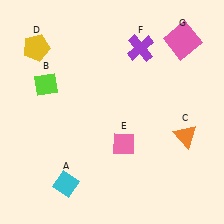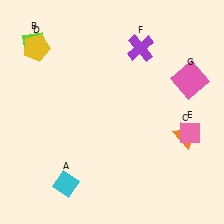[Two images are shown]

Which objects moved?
The objects that moved are: the lime diamond (B), the pink diamond (E), the pink square (G).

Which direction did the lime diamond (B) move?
The lime diamond (B) moved up.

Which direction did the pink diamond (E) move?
The pink diamond (E) moved right.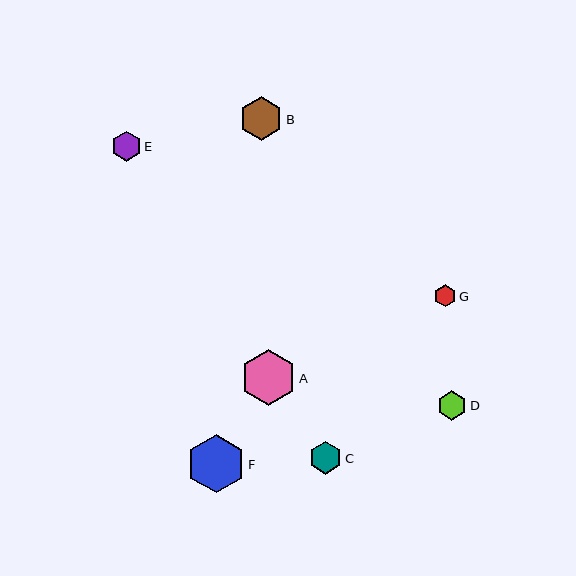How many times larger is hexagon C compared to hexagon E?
Hexagon C is approximately 1.1 times the size of hexagon E.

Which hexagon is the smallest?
Hexagon G is the smallest with a size of approximately 22 pixels.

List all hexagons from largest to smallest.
From largest to smallest: F, A, B, C, E, D, G.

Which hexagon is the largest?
Hexagon F is the largest with a size of approximately 58 pixels.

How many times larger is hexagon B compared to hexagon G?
Hexagon B is approximately 2.0 times the size of hexagon G.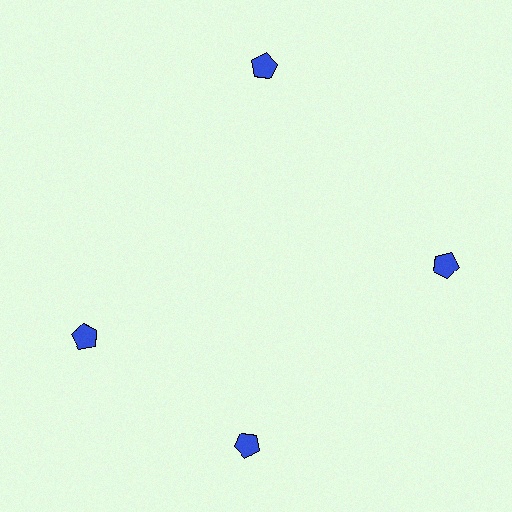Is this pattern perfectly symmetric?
No. The 4 blue pentagons are arranged in a ring, but one element near the 9 o'clock position is rotated out of alignment along the ring, breaking the 4-fold rotational symmetry.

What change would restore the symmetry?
The symmetry would be restored by rotating it back into even spacing with its neighbors so that all 4 pentagons sit at equal angles and equal distance from the center.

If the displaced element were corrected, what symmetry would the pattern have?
It would have 4-fold rotational symmetry — the pattern would map onto itself every 90 degrees.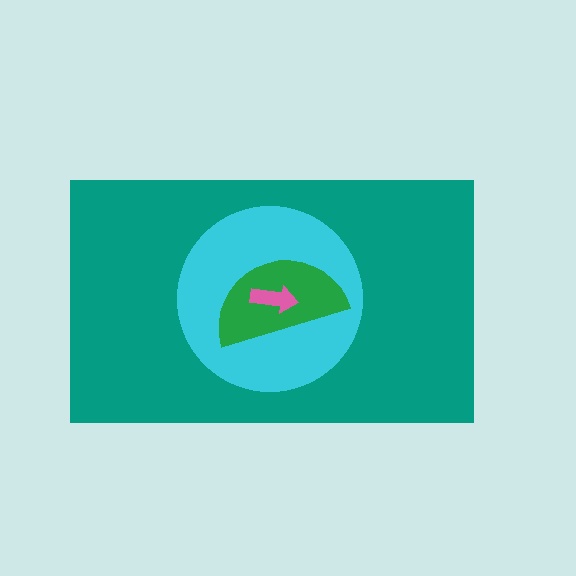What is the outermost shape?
The teal rectangle.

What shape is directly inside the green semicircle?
The pink arrow.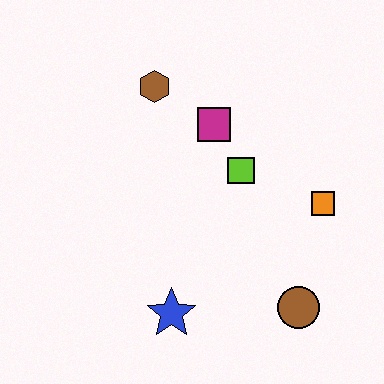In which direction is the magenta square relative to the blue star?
The magenta square is above the blue star.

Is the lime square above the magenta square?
No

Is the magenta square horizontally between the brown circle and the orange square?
No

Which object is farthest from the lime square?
The blue star is farthest from the lime square.